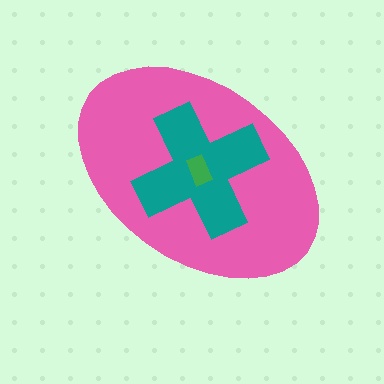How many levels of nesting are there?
3.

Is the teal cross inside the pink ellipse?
Yes.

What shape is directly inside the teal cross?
The green rectangle.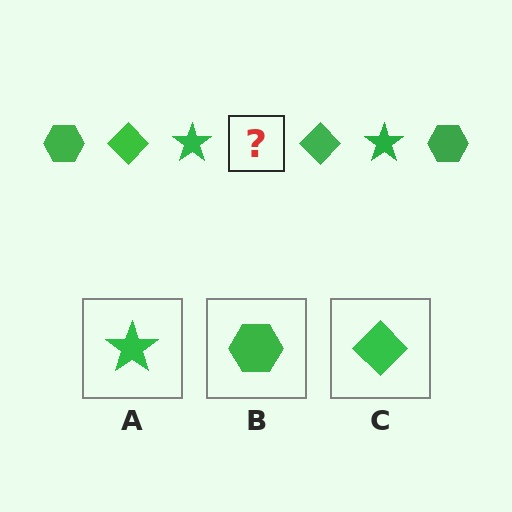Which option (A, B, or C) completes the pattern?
B.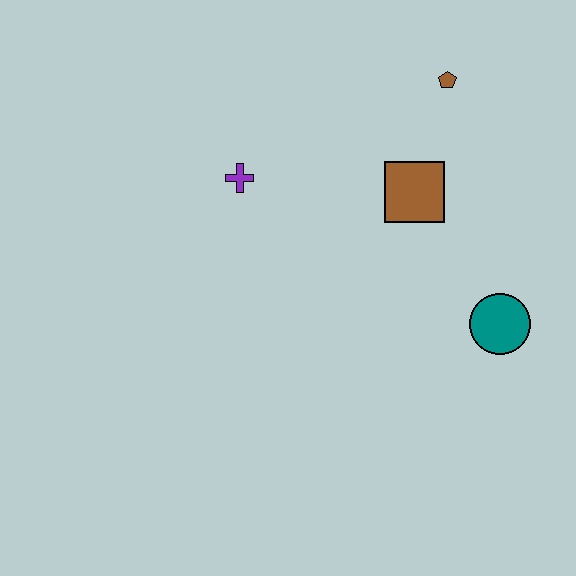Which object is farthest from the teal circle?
The purple cross is farthest from the teal circle.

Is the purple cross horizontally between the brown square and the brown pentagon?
No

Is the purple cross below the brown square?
No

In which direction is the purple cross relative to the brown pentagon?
The purple cross is to the left of the brown pentagon.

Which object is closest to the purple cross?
The brown square is closest to the purple cross.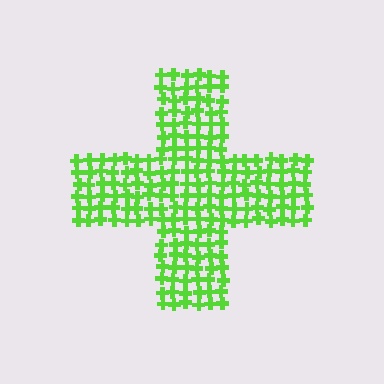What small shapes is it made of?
It is made of small crosses.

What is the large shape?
The large shape is a cross.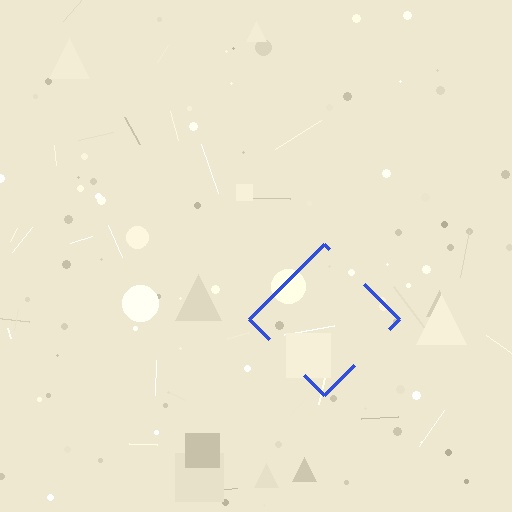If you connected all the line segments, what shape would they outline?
They would outline a diamond.